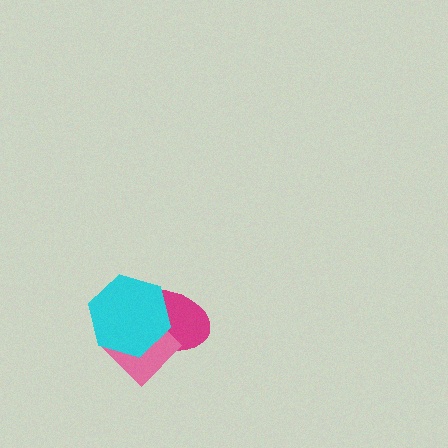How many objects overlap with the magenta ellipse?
2 objects overlap with the magenta ellipse.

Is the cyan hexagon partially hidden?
No, no other shape covers it.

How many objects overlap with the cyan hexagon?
2 objects overlap with the cyan hexagon.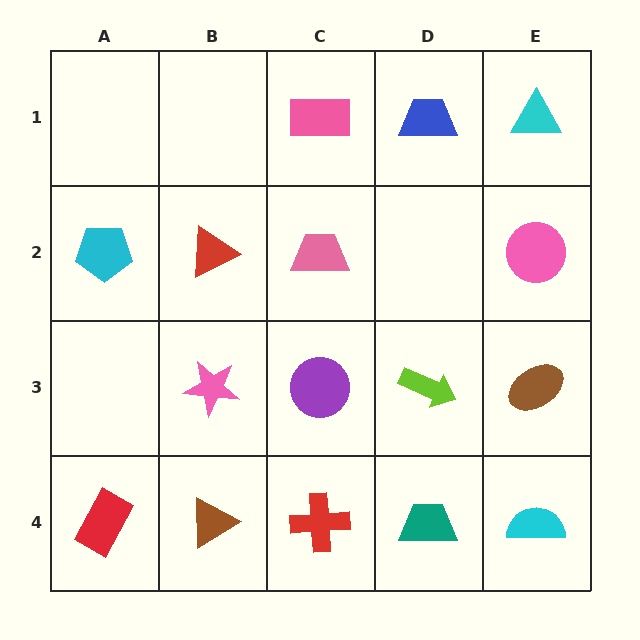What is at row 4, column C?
A red cross.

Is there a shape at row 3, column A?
No, that cell is empty.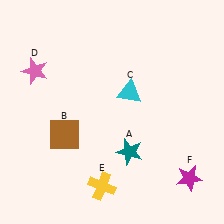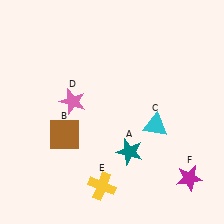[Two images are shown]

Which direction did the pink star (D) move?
The pink star (D) moved right.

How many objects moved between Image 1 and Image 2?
2 objects moved between the two images.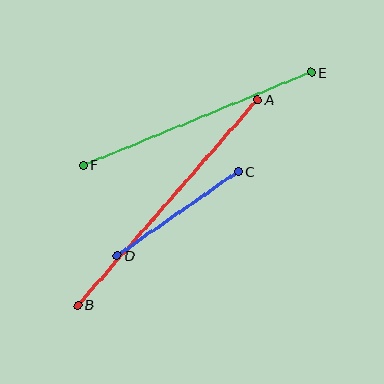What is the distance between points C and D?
The distance is approximately 147 pixels.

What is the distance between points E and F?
The distance is approximately 246 pixels.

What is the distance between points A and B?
The distance is approximately 272 pixels.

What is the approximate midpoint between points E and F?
The midpoint is at approximately (197, 119) pixels.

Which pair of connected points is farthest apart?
Points A and B are farthest apart.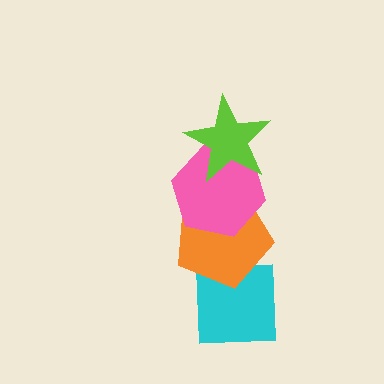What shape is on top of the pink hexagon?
The lime star is on top of the pink hexagon.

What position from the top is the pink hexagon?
The pink hexagon is 2nd from the top.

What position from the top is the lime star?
The lime star is 1st from the top.